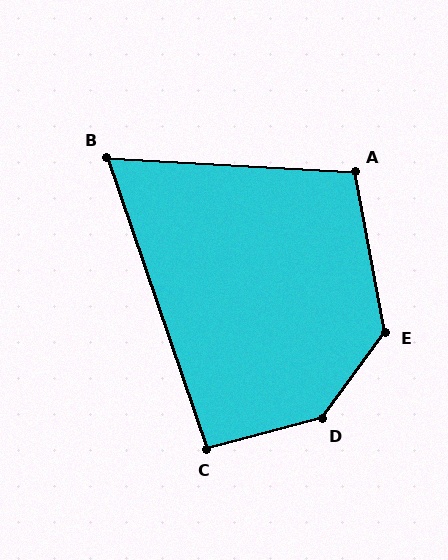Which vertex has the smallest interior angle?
B, at approximately 68 degrees.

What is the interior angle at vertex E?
Approximately 133 degrees (obtuse).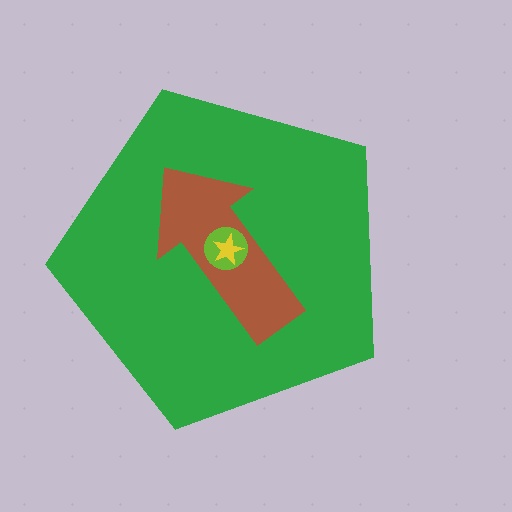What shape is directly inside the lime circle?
The yellow star.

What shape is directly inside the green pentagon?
The brown arrow.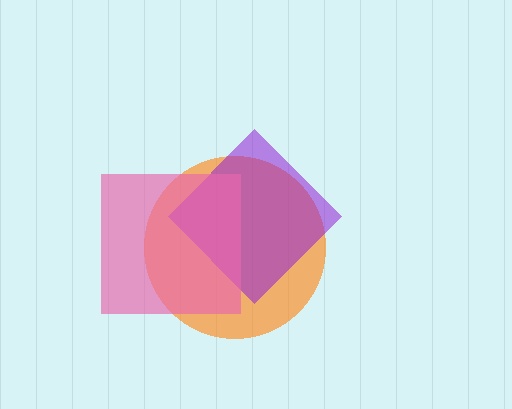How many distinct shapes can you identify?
There are 3 distinct shapes: an orange circle, a purple diamond, a pink square.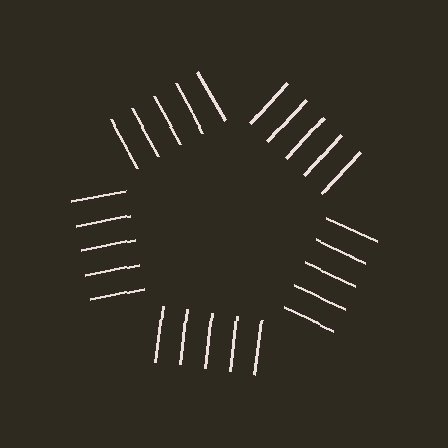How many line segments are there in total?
25 — 5 along each of the 5 edges.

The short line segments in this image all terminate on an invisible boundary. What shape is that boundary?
An illusory pentagon — the line segments terminate on its edges but no continuous stroke is drawn.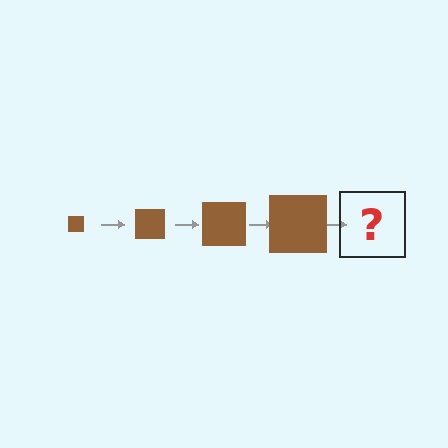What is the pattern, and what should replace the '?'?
The pattern is that the square gets progressively larger each step. The '?' should be a brown square, larger than the previous one.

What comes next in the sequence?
The next element should be a brown square, larger than the previous one.